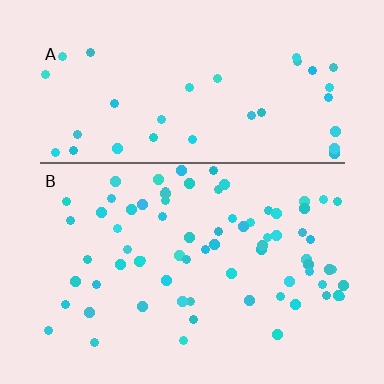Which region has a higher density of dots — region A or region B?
B (the bottom).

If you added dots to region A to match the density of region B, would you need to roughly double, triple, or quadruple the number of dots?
Approximately double.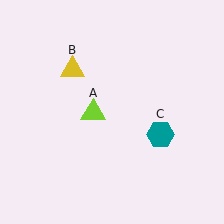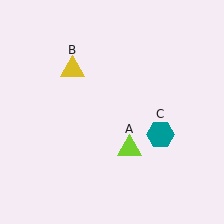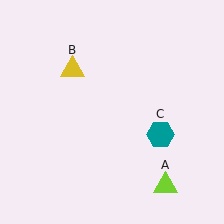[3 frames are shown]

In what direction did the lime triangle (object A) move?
The lime triangle (object A) moved down and to the right.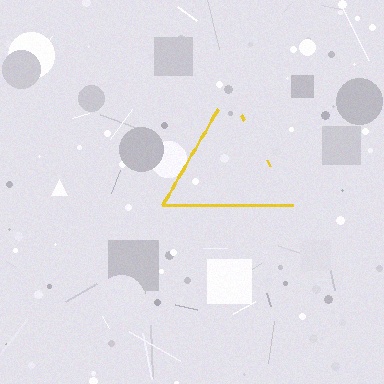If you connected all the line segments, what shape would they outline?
They would outline a triangle.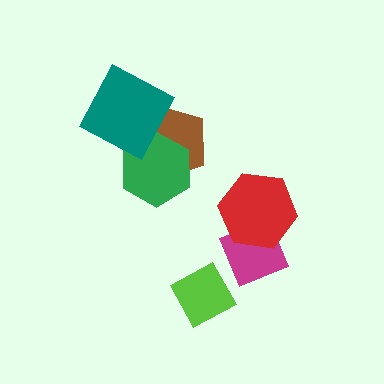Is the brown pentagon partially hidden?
Yes, it is partially covered by another shape.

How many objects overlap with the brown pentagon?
2 objects overlap with the brown pentagon.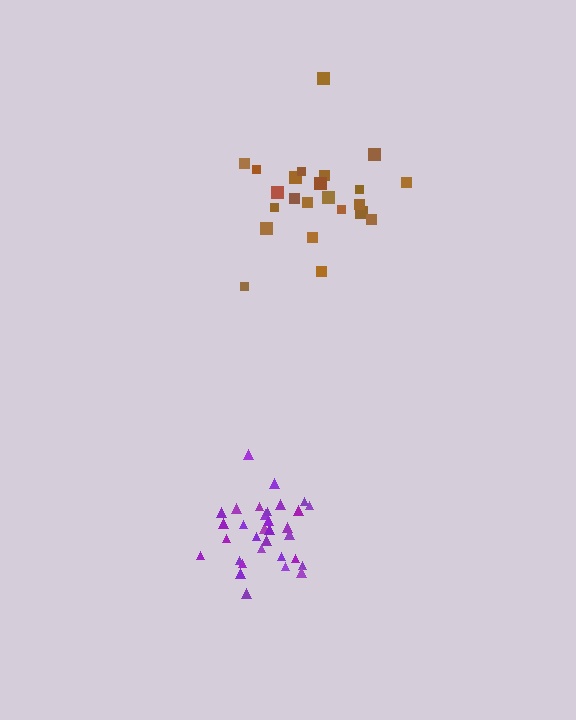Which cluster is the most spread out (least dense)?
Brown.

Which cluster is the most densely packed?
Purple.